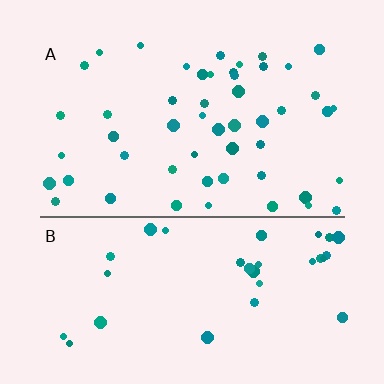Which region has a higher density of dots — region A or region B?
A (the top).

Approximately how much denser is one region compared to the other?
Approximately 1.5× — region A over region B.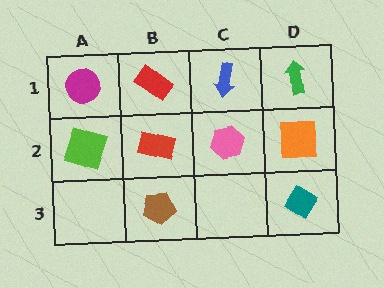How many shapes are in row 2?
4 shapes.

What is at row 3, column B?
A brown pentagon.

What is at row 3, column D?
A teal diamond.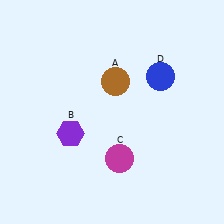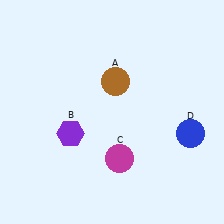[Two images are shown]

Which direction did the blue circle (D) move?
The blue circle (D) moved down.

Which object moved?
The blue circle (D) moved down.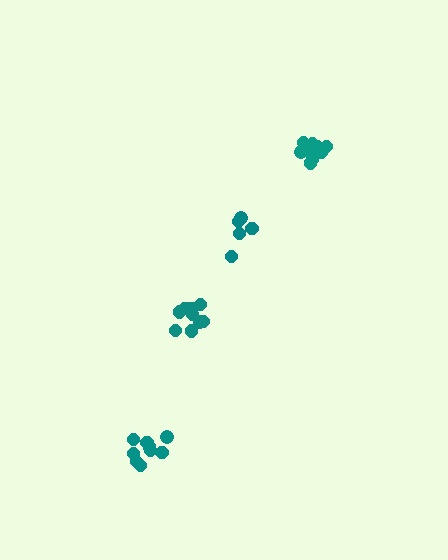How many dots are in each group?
Group 1: 9 dots, Group 2: 10 dots, Group 3: 5 dots, Group 4: 10 dots (34 total).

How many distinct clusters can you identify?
There are 4 distinct clusters.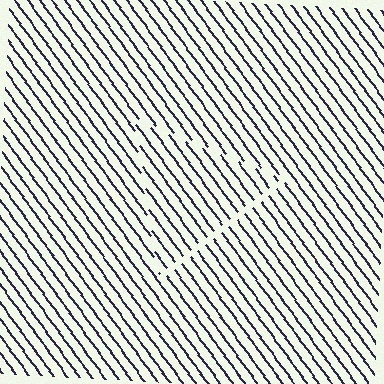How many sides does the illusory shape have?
3 sides — the line-ends trace a triangle.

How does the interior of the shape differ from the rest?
The interior of the shape contains the same grating, shifted by half a period — the contour is defined by the phase discontinuity where line-ends from the inner and outer gratings abut.